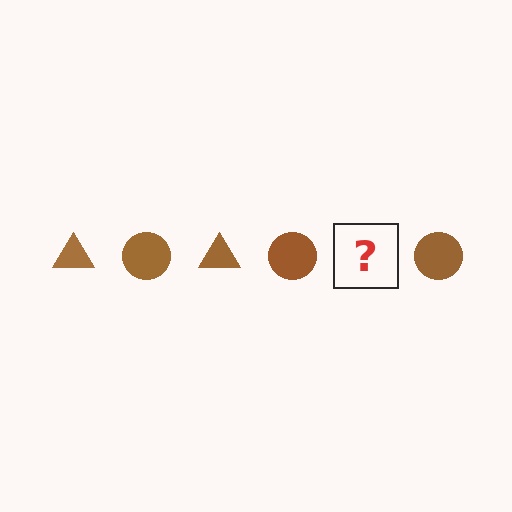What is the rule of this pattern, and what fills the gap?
The rule is that the pattern cycles through triangle, circle shapes in brown. The gap should be filled with a brown triangle.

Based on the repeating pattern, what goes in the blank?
The blank should be a brown triangle.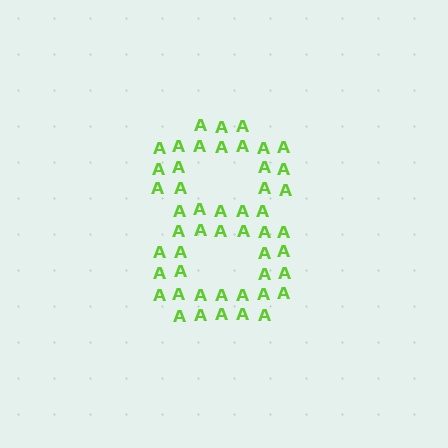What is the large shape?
The large shape is the digit 8.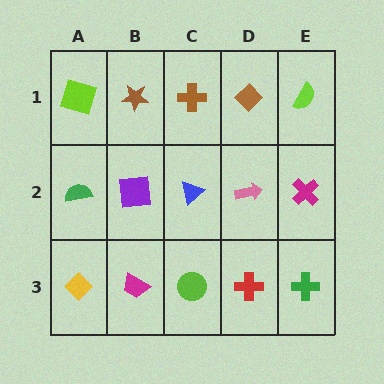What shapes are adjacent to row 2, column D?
A brown diamond (row 1, column D), a red cross (row 3, column D), a blue triangle (row 2, column C), a magenta cross (row 2, column E).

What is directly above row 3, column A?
A green semicircle.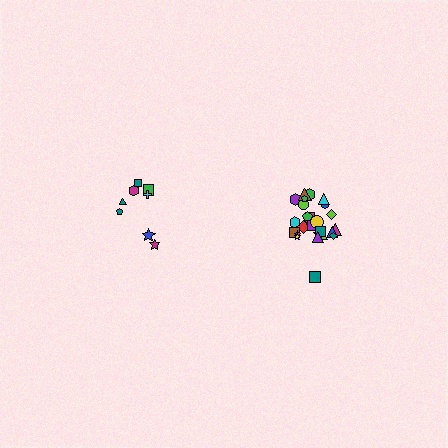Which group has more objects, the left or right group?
The right group.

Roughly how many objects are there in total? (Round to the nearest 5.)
Roughly 35 objects in total.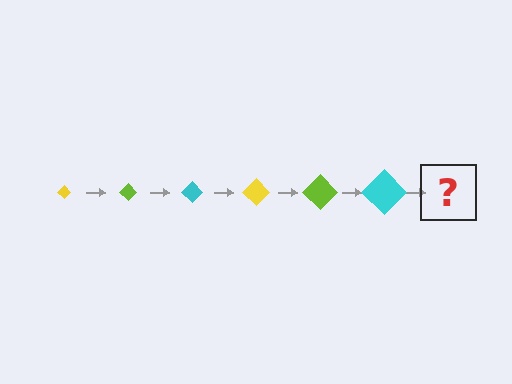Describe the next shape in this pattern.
It should be a yellow diamond, larger than the previous one.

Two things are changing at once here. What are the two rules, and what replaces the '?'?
The two rules are that the diamond grows larger each step and the color cycles through yellow, lime, and cyan. The '?' should be a yellow diamond, larger than the previous one.